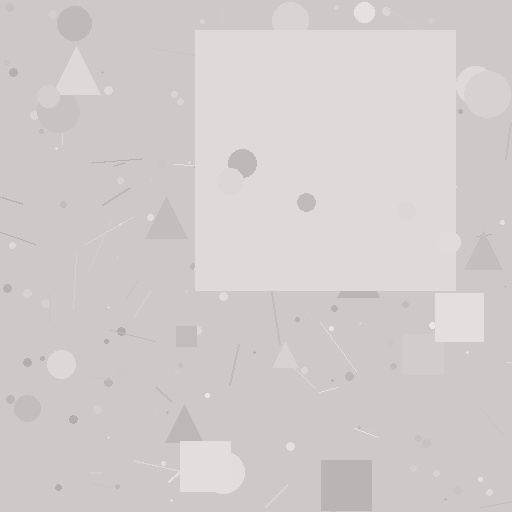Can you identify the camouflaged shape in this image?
The camouflaged shape is a square.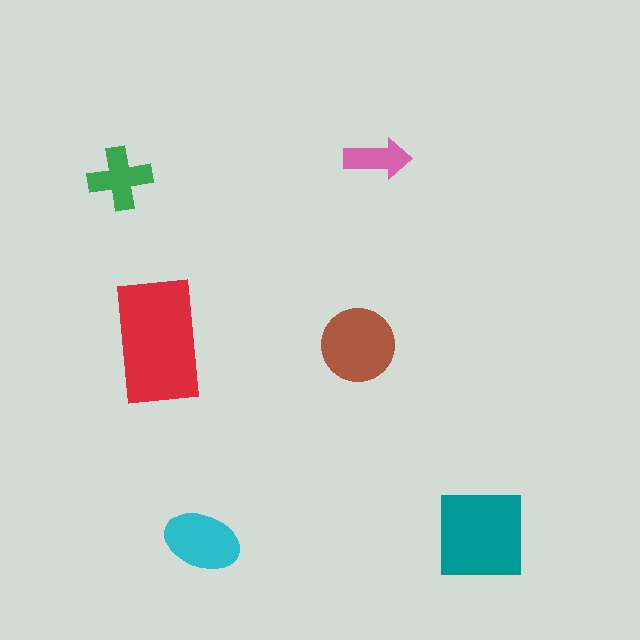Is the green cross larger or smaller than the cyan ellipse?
Smaller.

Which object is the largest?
The red rectangle.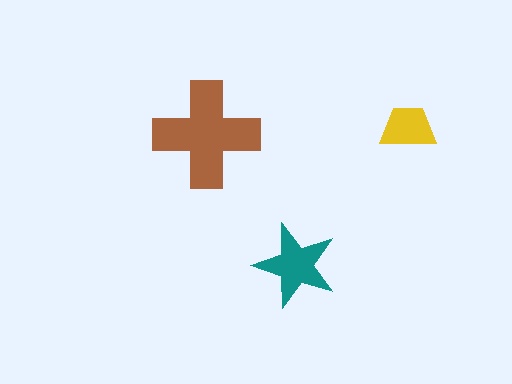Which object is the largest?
The brown cross.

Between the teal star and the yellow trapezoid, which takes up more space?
The teal star.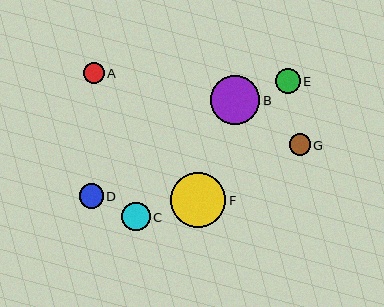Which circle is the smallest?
Circle A is the smallest with a size of approximately 21 pixels.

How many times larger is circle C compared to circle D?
Circle C is approximately 1.2 times the size of circle D.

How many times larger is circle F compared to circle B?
Circle F is approximately 1.1 times the size of circle B.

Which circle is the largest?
Circle F is the largest with a size of approximately 55 pixels.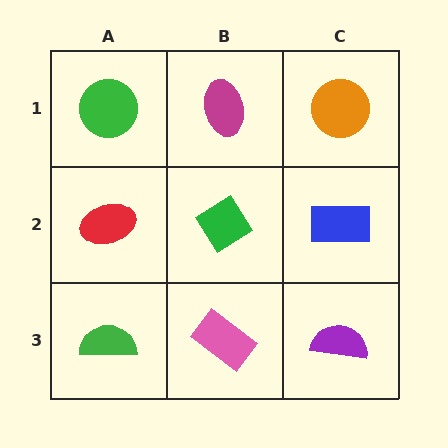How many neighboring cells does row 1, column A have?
2.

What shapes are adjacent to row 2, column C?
An orange circle (row 1, column C), a purple semicircle (row 3, column C), a green diamond (row 2, column B).